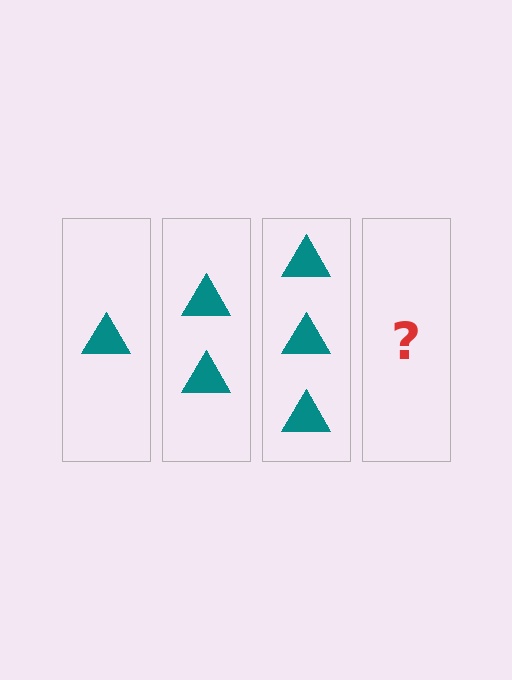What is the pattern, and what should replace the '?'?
The pattern is that each step adds one more triangle. The '?' should be 4 triangles.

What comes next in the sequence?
The next element should be 4 triangles.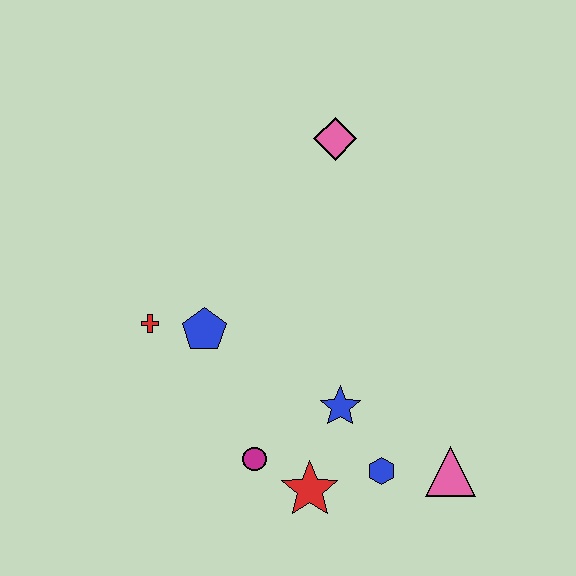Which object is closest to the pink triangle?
The blue hexagon is closest to the pink triangle.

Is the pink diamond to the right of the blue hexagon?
No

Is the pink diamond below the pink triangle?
No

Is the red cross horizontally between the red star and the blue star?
No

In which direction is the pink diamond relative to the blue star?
The pink diamond is above the blue star.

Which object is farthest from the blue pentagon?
The pink triangle is farthest from the blue pentagon.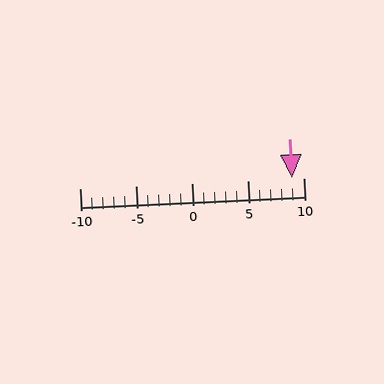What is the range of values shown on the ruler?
The ruler shows values from -10 to 10.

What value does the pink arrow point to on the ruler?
The pink arrow points to approximately 9.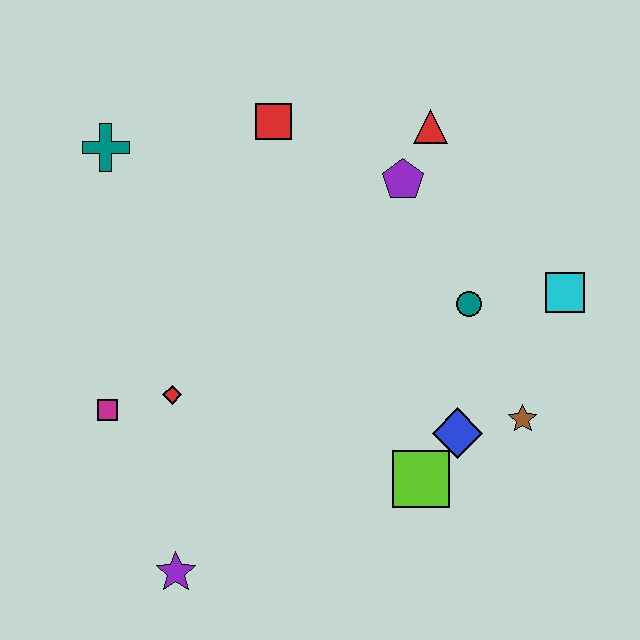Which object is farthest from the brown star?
The teal cross is farthest from the brown star.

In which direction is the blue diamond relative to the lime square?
The blue diamond is above the lime square.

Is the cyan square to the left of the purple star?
No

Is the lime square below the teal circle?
Yes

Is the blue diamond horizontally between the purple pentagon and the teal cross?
No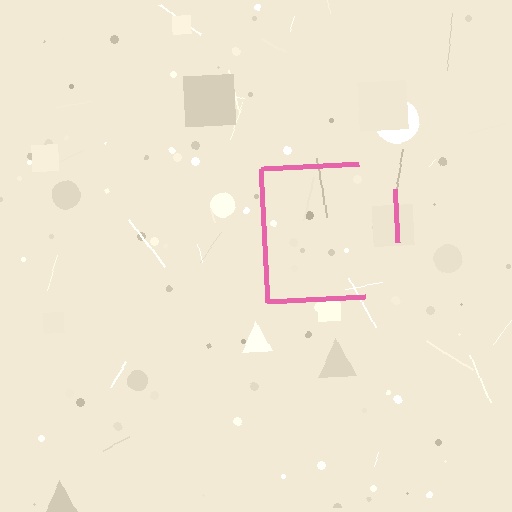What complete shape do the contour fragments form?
The contour fragments form a square.